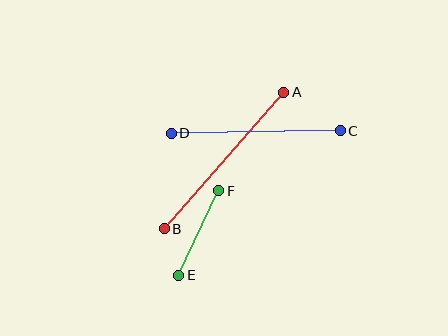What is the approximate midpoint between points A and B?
The midpoint is at approximately (224, 160) pixels.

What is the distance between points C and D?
The distance is approximately 169 pixels.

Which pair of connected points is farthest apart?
Points A and B are farthest apart.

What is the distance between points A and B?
The distance is approximately 181 pixels.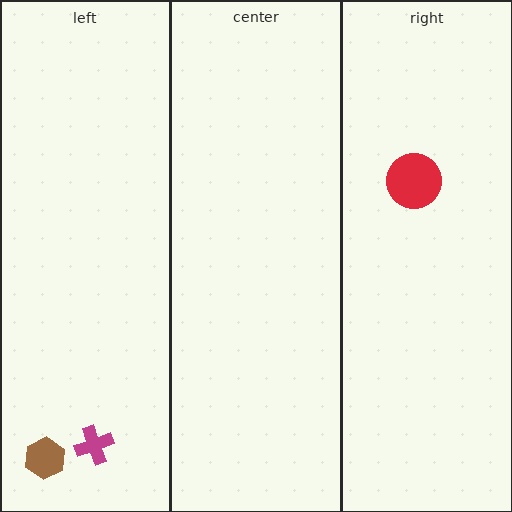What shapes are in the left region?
The magenta cross, the brown hexagon.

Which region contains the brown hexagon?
The left region.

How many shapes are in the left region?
2.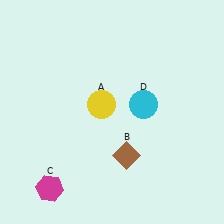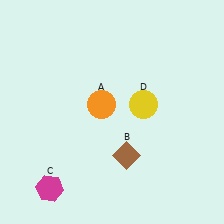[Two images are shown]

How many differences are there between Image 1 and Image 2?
There are 2 differences between the two images.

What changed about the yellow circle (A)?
In Image 1, A is yellow. In Image 2, it changed to orange.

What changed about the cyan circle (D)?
In Image 1, D is cyan. In Image 2, it changed to yellow.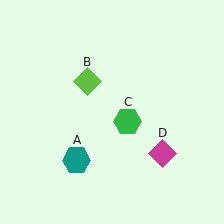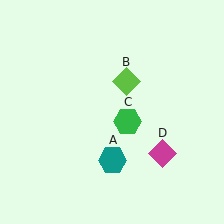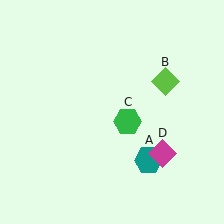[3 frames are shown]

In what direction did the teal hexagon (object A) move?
The teal hexagon (object A) moved right.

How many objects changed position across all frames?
2 objects changed position: teal hexagon (object A), lime diamond (object B).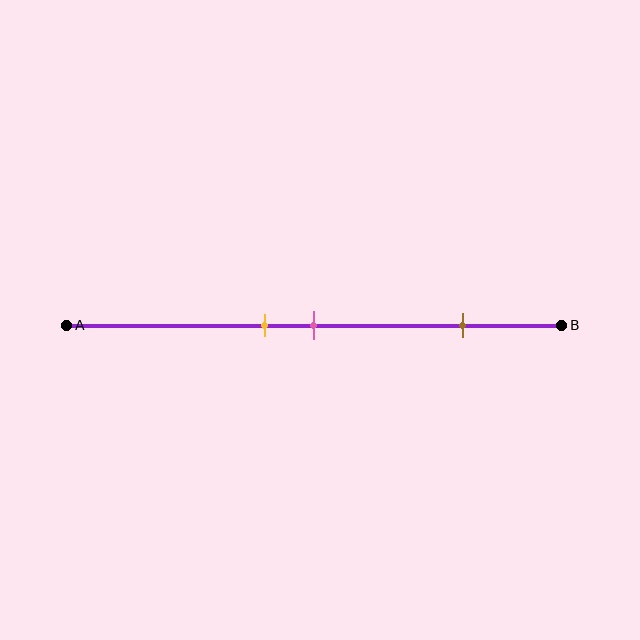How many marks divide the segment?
There are 3 marks dividing the segment.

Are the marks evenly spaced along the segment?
No, the marks are not evenly spaced.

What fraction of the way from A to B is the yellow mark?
The yellow mark is approximately 40% (0.4) of the way from A to B.